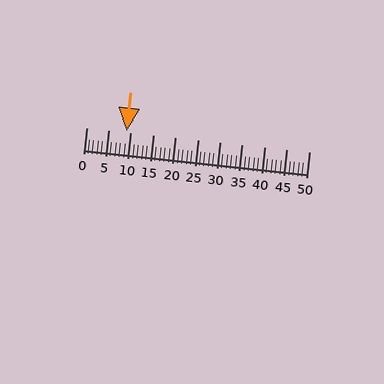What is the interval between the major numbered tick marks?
The major tick marks are spaced 5 units apart.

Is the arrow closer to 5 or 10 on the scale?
The arrow is closer to 10.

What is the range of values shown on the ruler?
The ruler shows values from 0 to 50.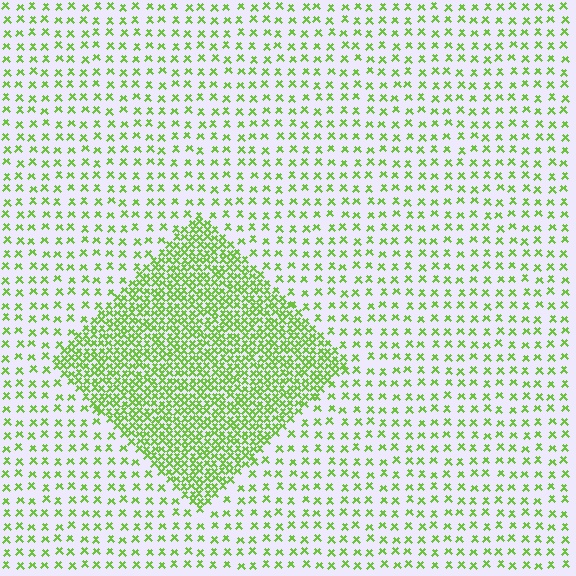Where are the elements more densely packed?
The elements are more densely packed inside the diamond boundary.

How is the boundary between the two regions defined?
The boundary is defined by a change in element density (approximately 3.0x ratio). All elements are the same color, size, and shape.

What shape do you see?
I see a diamond.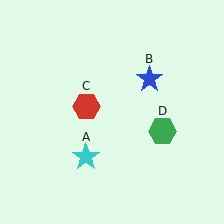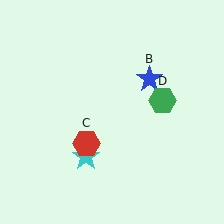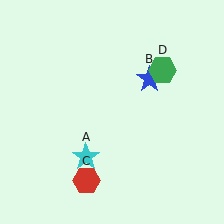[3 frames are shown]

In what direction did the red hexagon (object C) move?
The red hexagon (object C) moved down.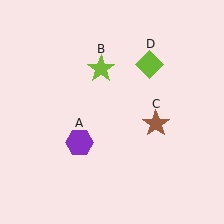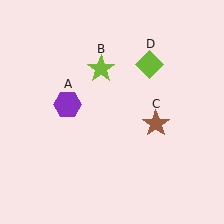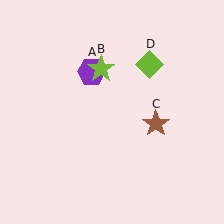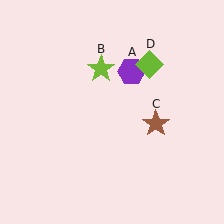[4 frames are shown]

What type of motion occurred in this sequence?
The purple hexagon (object A) rotated clockwise around the center of the scene.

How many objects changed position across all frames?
1 object changed position: purple hexagon (object A).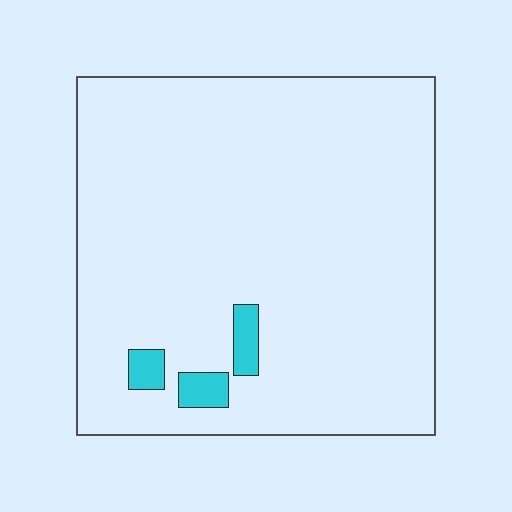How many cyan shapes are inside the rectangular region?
3.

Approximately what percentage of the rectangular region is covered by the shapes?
Approximately 5%.